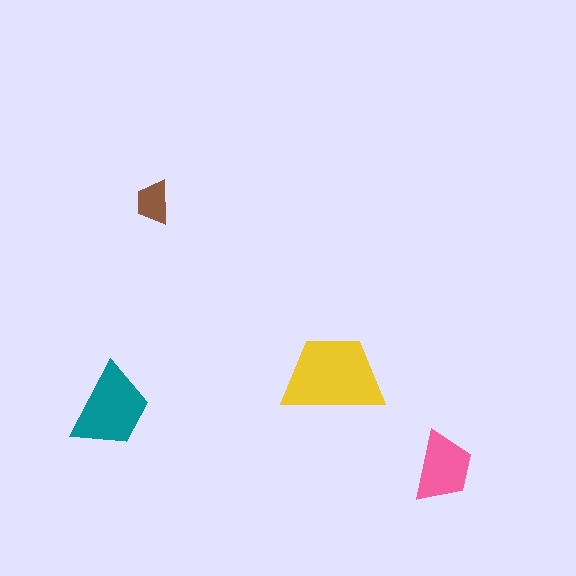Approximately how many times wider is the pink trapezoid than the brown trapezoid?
About 1.5 times wider.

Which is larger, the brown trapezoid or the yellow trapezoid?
The yellow one.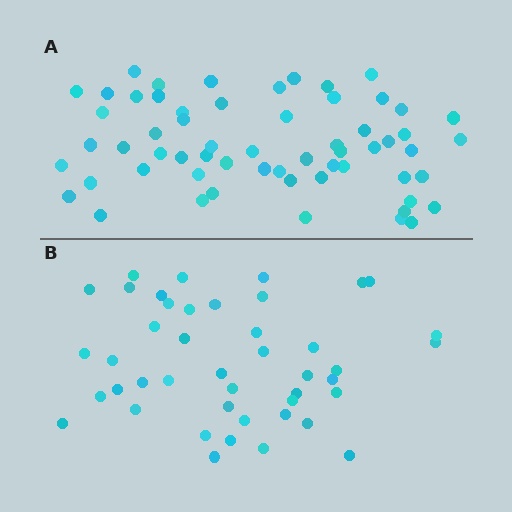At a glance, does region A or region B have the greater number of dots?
Region A (the top region) has more dots.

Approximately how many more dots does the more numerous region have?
Region A has approximately 15 more dots than region B.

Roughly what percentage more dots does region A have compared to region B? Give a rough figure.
About 35% more.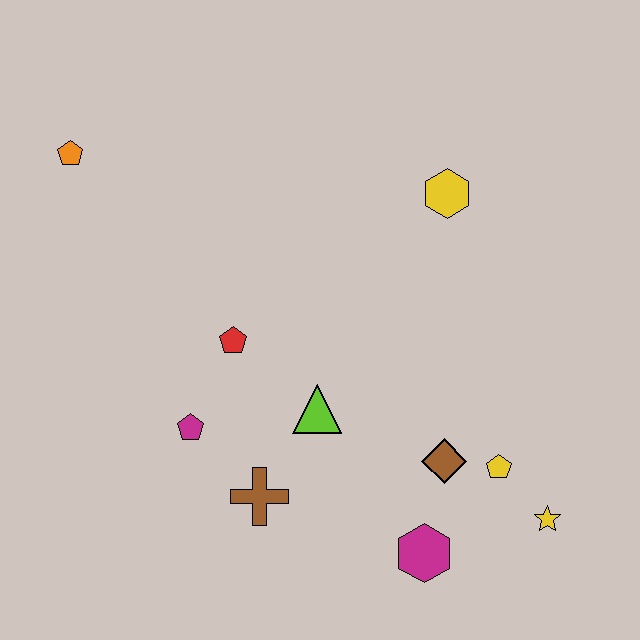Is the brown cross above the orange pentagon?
No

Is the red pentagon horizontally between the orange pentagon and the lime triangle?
Yes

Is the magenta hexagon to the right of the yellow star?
No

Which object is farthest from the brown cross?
The orange pentagon is farthest from the brown cross.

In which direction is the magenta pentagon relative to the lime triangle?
The magenta pentagon is to the left of the lime triangle.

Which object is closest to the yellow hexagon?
The lime triangle is closest to the yellow hexagon.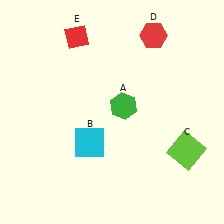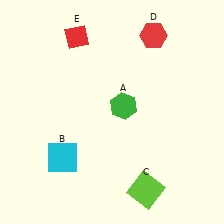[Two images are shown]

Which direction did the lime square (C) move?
The lime square (C) moved left.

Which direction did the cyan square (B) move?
The cyan square (B) moved left.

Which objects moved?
The objects that moved are: the cyan square (B), the lime square (C).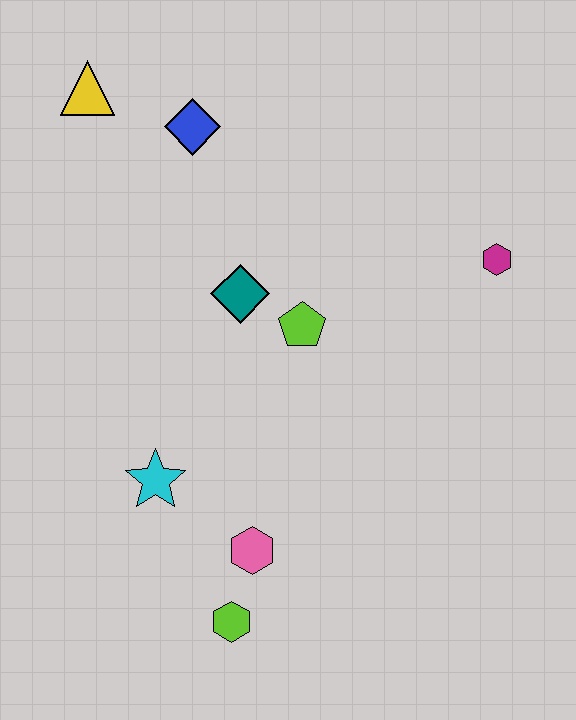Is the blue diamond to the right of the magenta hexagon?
No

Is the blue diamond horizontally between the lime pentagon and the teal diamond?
No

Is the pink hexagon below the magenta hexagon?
Yes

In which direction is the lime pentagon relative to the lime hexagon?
The lime pentagon is above the lime hexagon.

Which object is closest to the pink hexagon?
The lime hexagon is closest to the pink hexagon.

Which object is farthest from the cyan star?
The magenta hexagon is farthest from the cyan star.